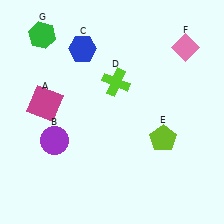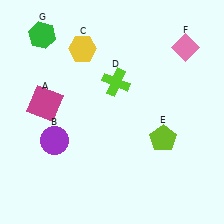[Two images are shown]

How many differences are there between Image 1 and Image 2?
There is 1 difference between the two images.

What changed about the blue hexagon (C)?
In Image 1, C is blue. In Image 2, it changed to yellow.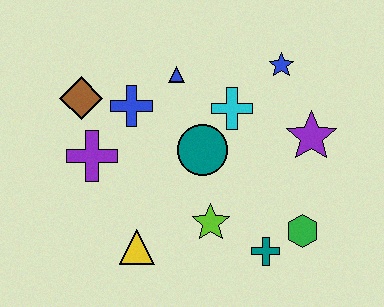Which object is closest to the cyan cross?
The teal circle is closest to the cyan cross.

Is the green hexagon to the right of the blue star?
Yes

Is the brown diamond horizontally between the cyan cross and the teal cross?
No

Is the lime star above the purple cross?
No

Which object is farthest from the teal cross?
The brown diamond is farthest from the teal cross.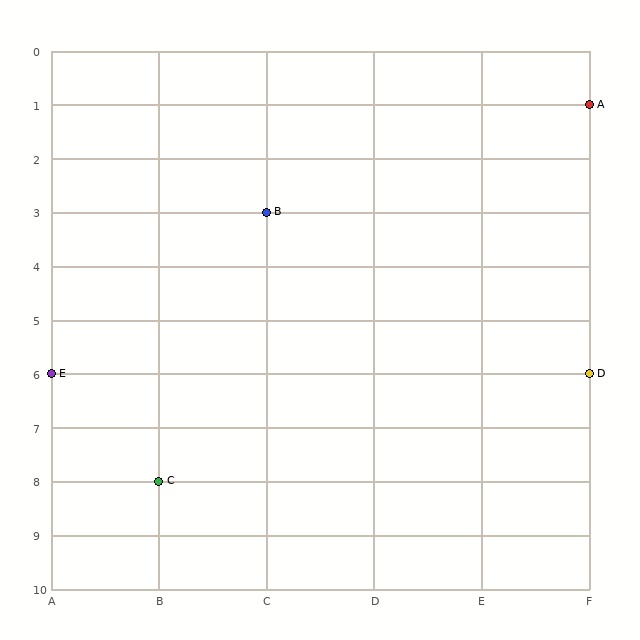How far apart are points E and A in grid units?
Points E and A are 5 columns and 5 rows apart (about 7.1 grid units diagonally).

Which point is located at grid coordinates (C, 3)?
Point B is at (C, 3).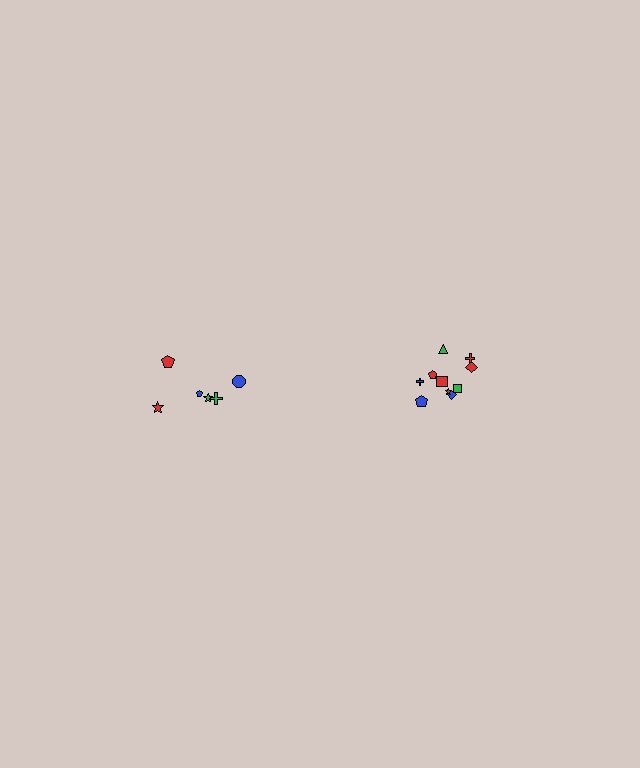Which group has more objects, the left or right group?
The right group.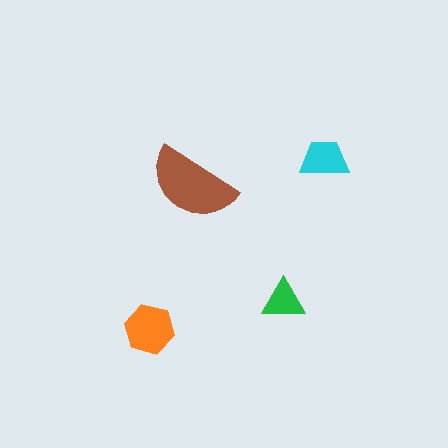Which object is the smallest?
The green triangle.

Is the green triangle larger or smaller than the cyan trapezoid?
Smaller.